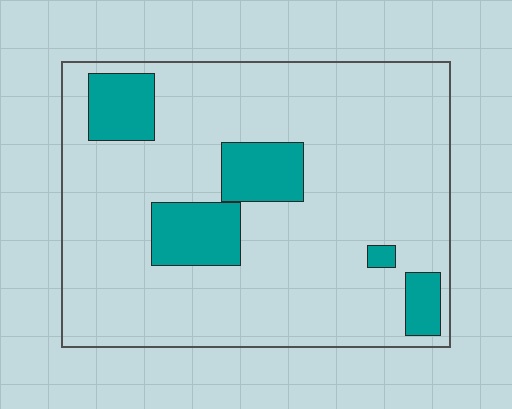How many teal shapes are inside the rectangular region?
5.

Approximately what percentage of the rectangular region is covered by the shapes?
Approximately 15%.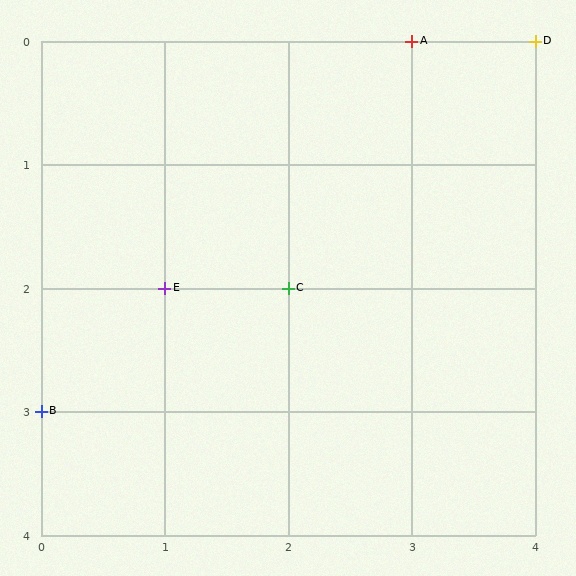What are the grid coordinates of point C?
Point C is at grid coordinates (2, 2).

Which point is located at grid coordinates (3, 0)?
Point A is at (3, 0).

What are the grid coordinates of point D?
Point D is at grid coordinates (4, 0).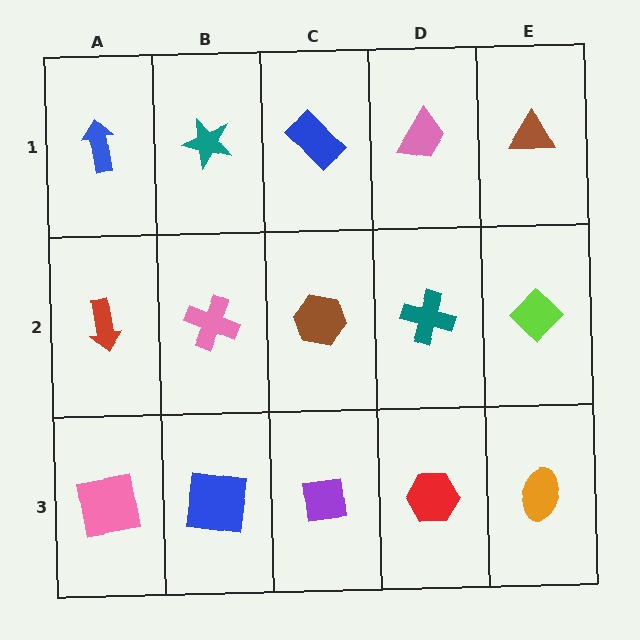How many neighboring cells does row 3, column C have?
3.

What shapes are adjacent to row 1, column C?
A brown hexagon (row 2, column C), a teal star (row 1, column B), a pink trapezoid (row 1, column D).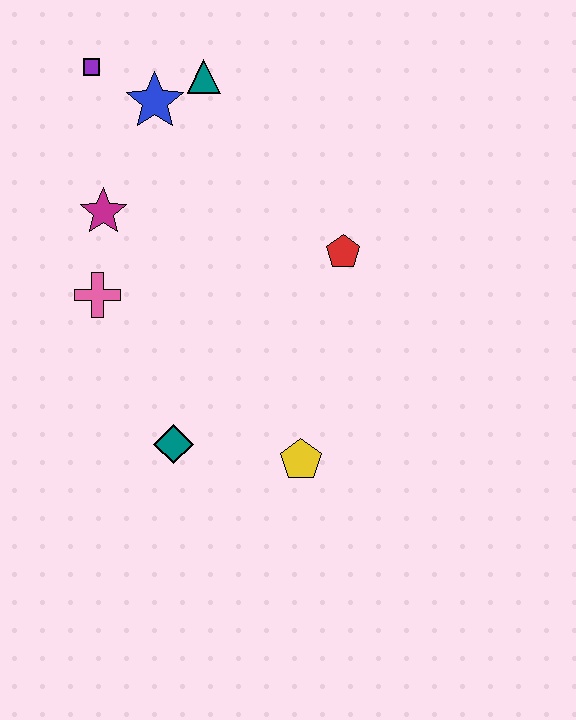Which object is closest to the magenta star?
The pink cross is closest to the magenta star.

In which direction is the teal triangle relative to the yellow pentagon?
The teal triangle is above the yellow pentagon.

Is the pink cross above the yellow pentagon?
Yes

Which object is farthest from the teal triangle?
The yellow pentagon is farthest from the teal triangle.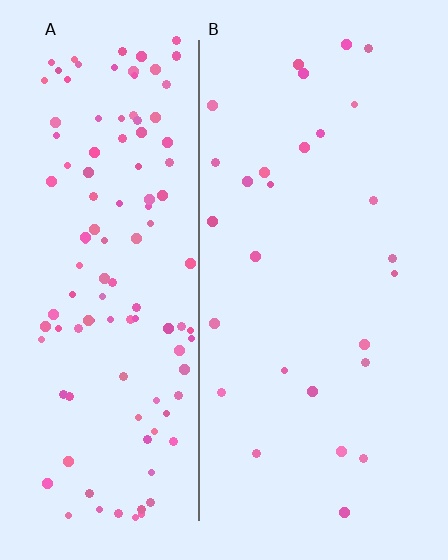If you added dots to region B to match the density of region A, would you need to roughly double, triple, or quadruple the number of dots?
Approximately quadruple.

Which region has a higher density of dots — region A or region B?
A (the left).